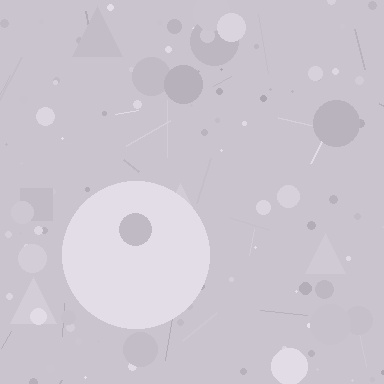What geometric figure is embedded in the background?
A circle is embedded in the background.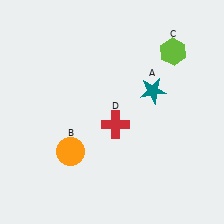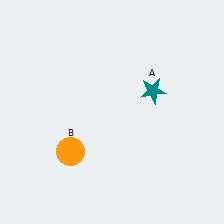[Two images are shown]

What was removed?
The red cross (D), the lime hexagon (C) were removed in Image 2.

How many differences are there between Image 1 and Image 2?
There are 2 differences between the two images.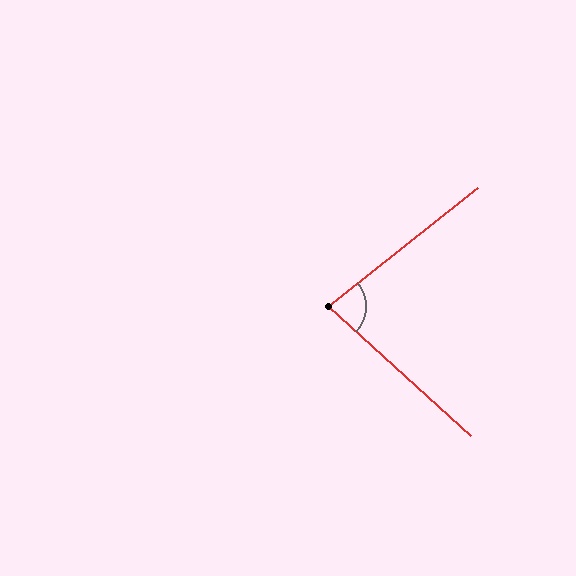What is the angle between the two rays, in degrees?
Approximately 81 degrees.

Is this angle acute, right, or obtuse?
It is acute.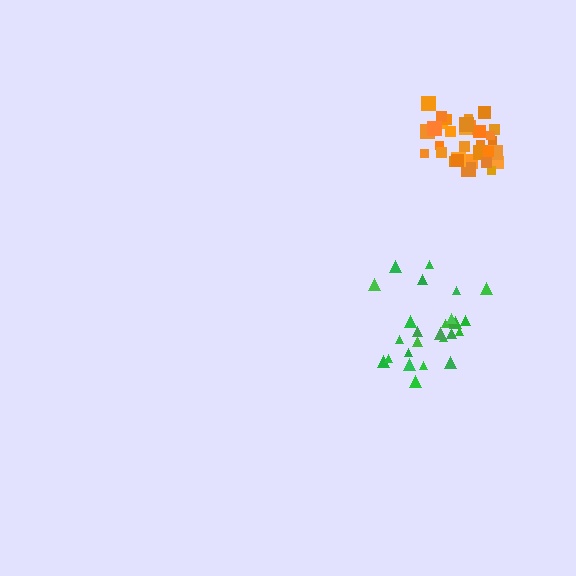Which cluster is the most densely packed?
Orange.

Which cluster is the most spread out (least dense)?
Green.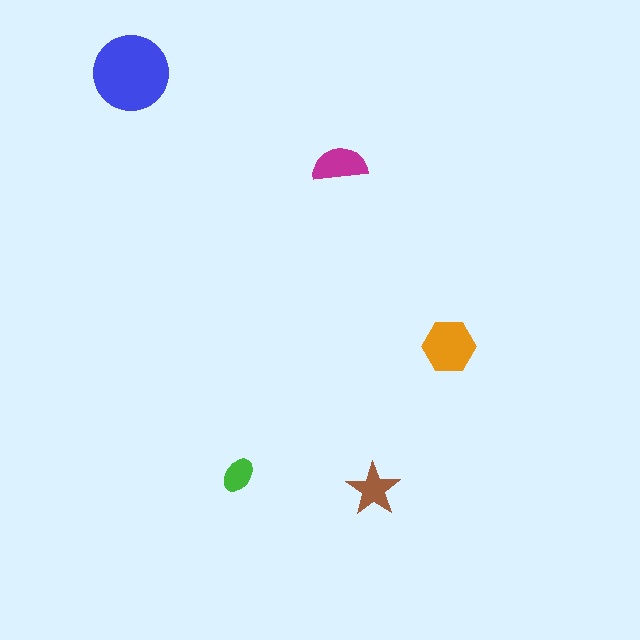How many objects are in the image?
There are 5 objects in the image.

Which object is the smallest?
The green ellipse.